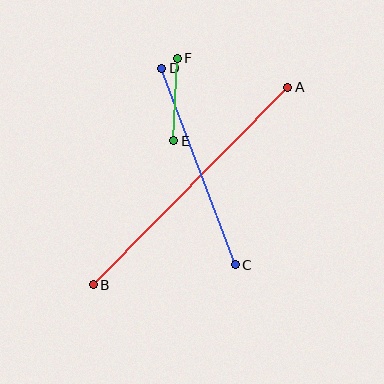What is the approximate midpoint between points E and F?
The midpoint is at approximately (176, 99) pixels.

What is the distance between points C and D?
The distance is approximately 210 pixels.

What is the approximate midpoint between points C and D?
The midpoint is at approximately (199, 166) pixels.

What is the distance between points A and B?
The distance is approximately 277 pixels.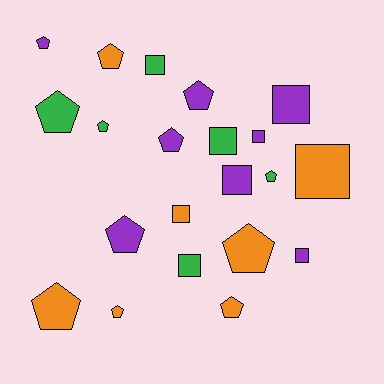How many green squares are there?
There are 3 green squares.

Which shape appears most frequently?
Pentagon, with 12 objects.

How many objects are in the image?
There are 21 objects.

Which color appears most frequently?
Purple, with 8 objects.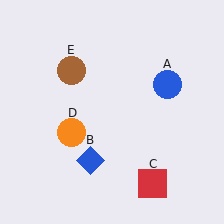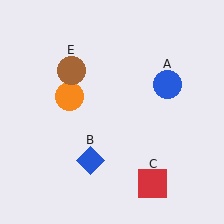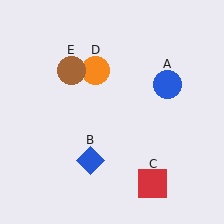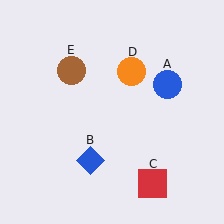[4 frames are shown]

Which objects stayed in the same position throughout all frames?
Blue circle (object A) and blue diamond (object B) and red square (object C) and brown circle (object E) remained stationary.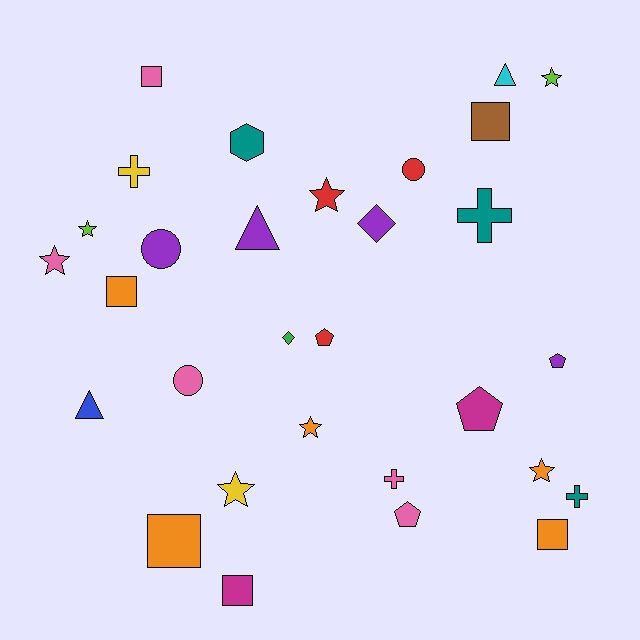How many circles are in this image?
There are 3 circles.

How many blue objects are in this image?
There is 1 blue object.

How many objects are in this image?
There are 30 objects.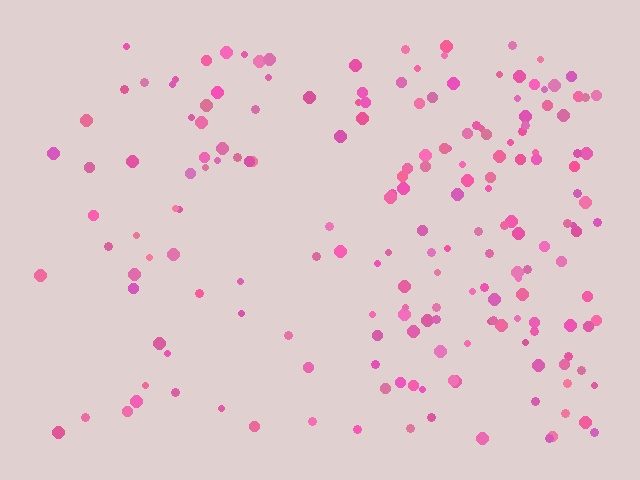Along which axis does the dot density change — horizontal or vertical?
Horizontal.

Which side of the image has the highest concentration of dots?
The right.